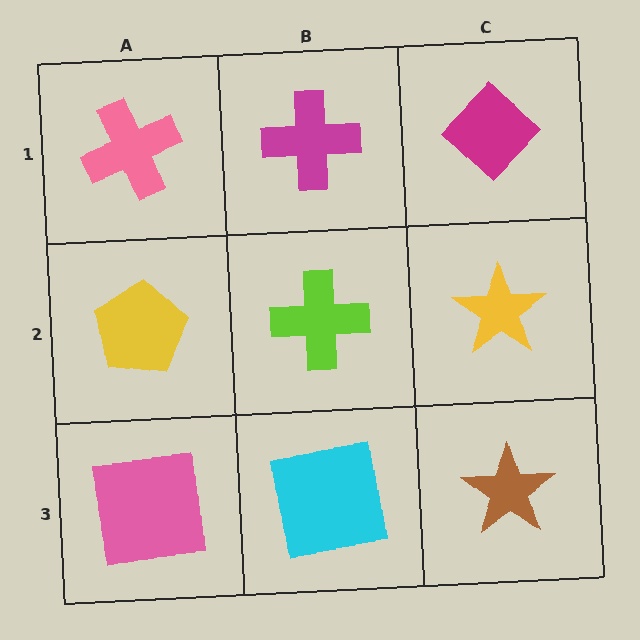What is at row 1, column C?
A magenta diamond.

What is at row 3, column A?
A pink square.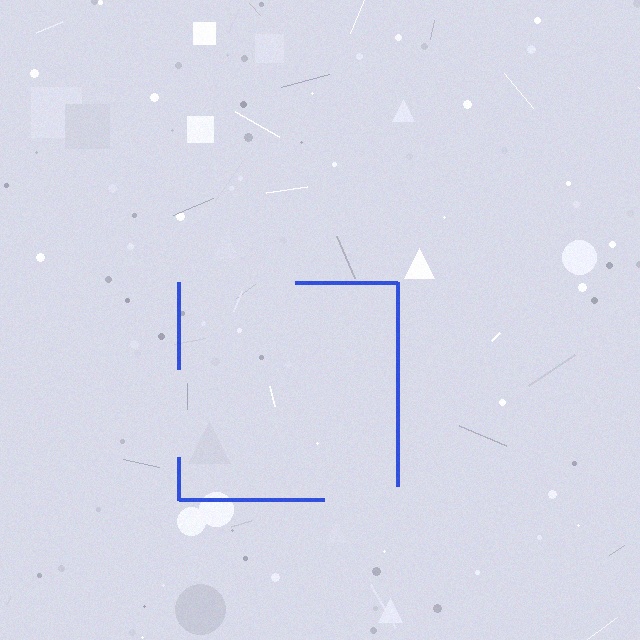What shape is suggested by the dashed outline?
The dashed outline suggests a square.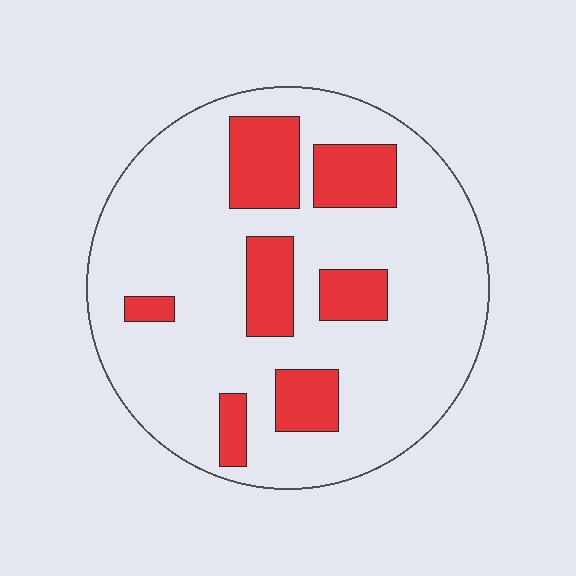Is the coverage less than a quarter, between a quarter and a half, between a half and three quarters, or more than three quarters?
Less than a quarter.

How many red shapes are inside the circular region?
7.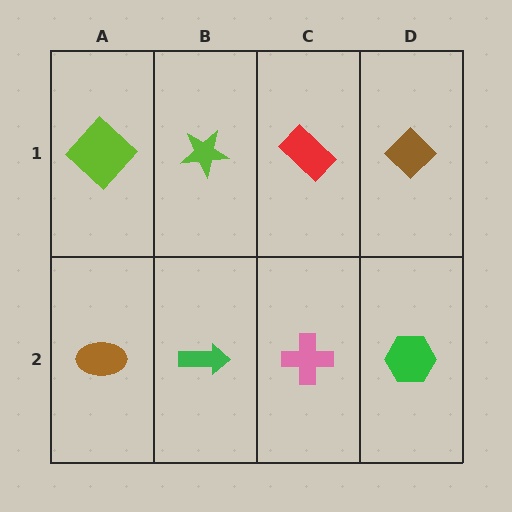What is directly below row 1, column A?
A brown ellipse.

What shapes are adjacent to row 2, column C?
A red rectangle (row 1, column C), a green arrow (row 2, column B), a green hexagon (row 2, column D).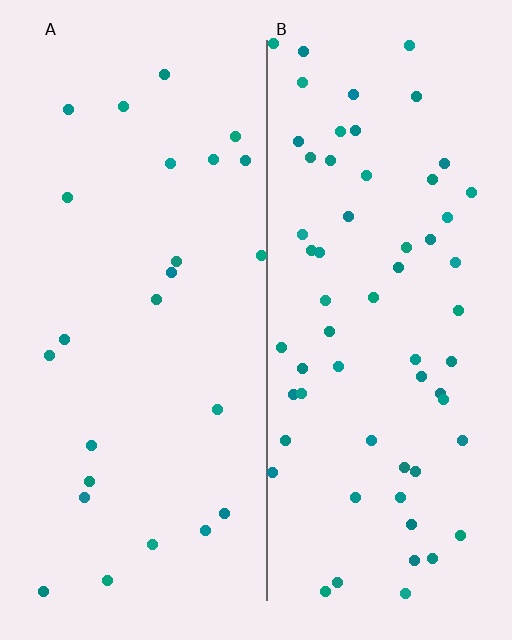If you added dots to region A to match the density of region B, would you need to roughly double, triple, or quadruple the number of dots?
Approximately triple.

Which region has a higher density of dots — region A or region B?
B (the right).